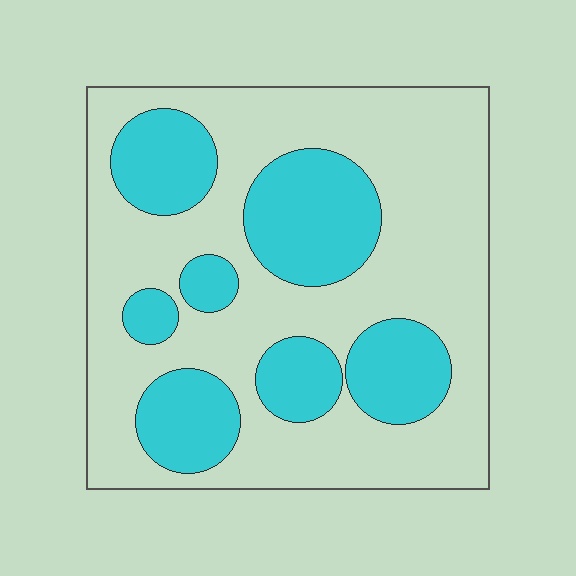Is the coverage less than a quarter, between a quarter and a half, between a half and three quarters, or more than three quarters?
Between a quarter and a half.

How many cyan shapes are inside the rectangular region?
7.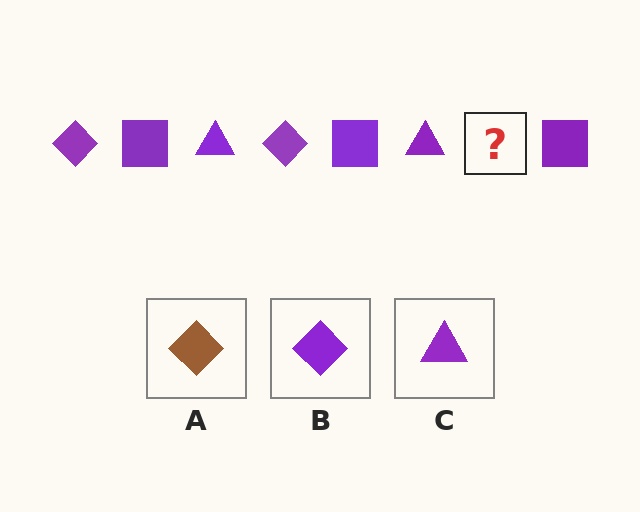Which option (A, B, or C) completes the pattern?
B.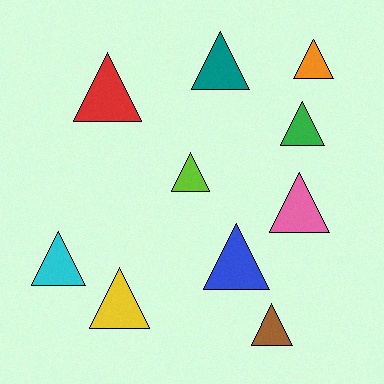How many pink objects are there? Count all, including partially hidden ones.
There is 1 pink object.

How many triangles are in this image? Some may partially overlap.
There are 10 triangles.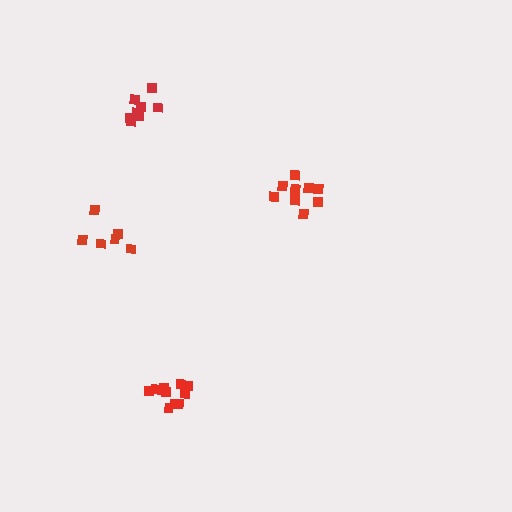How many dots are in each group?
Group 1: 10 dots, Group 2: 10 dots, Group 3: 8 dots, Group 4: 6 dots (34 total).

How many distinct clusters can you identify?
There are 4 distinct clusters.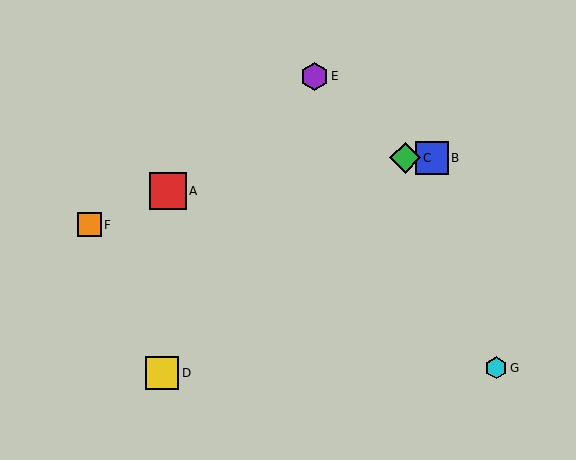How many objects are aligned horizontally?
2 objects (B, C) are aligned horizontally.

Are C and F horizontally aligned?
No, C is at y≈158 and F is at y≈225.